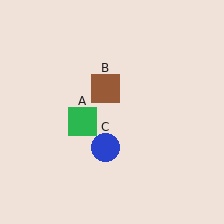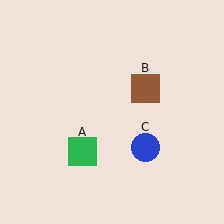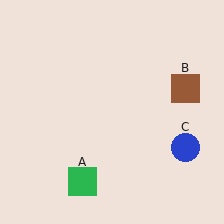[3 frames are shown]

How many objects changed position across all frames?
3 objects changed position: green square (object A), brown square (object B), blue circle (object C).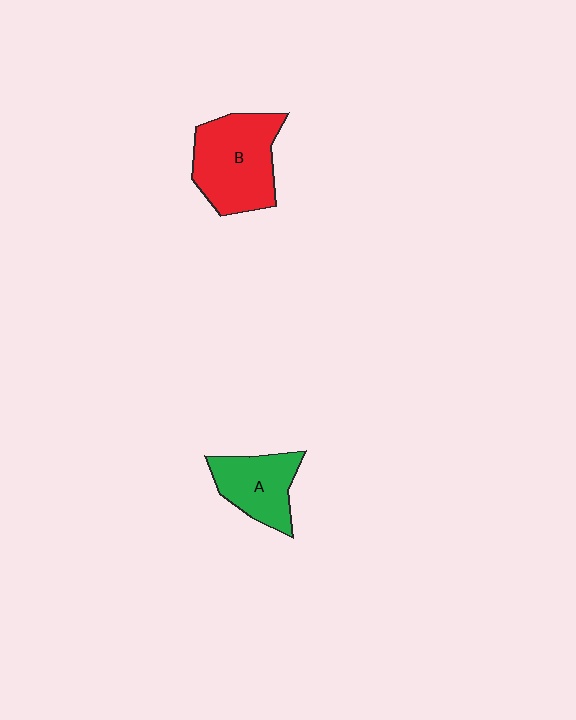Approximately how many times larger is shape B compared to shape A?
Approximately 1.5 times.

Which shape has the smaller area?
Shape A (green).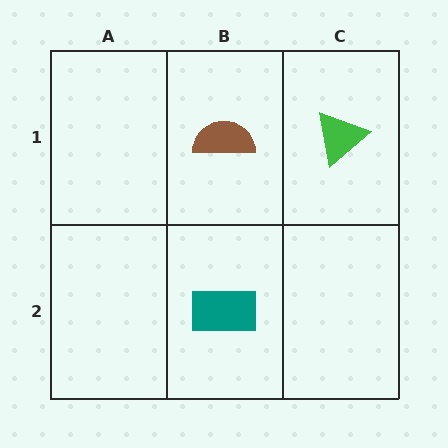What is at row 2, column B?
A teal rectangle.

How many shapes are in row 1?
2 shapes.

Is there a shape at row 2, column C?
No, that cell is empty.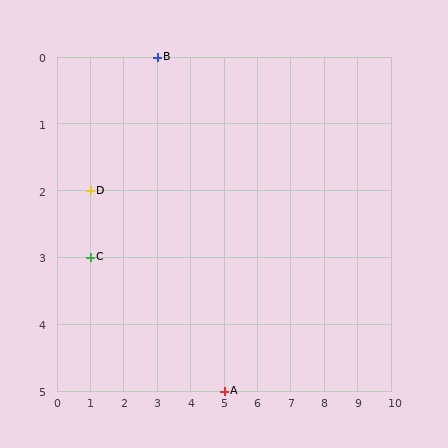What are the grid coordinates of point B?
Point B is at grid coordinates (3, 0).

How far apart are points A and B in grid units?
Points A and B are 2 columns and 5 rows apart (about 5.4 grid units diagonally).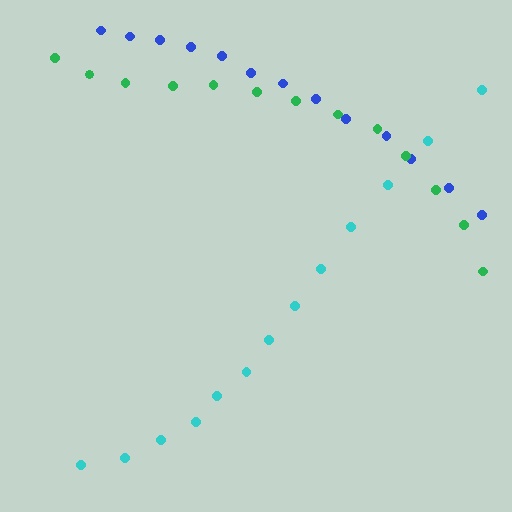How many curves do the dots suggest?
There are 3 distinct paths.